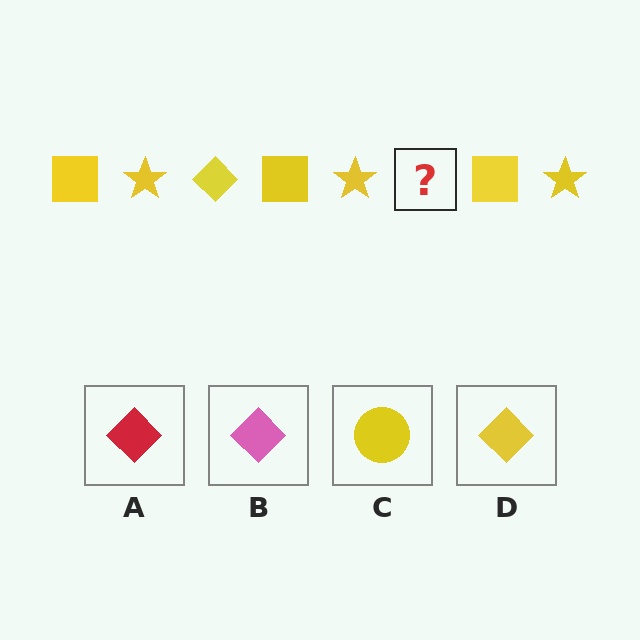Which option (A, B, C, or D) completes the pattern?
D.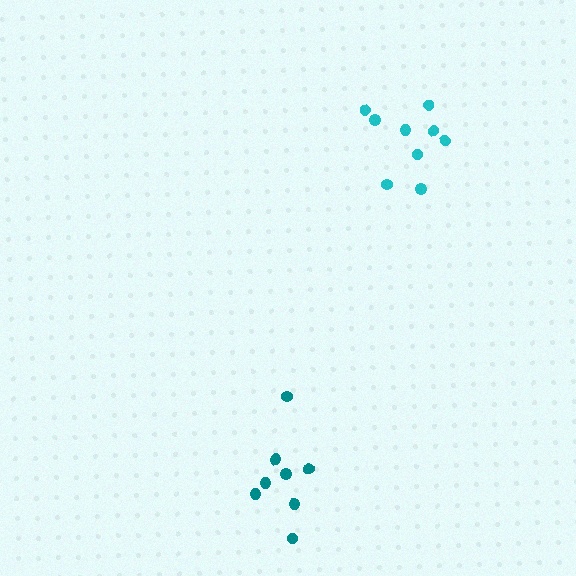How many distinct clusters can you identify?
There are 2 distinct clusters.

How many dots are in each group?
Group 1: 8 dots, Group 2: 9 dots (17 total).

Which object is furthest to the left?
The teal cluster is leftmost.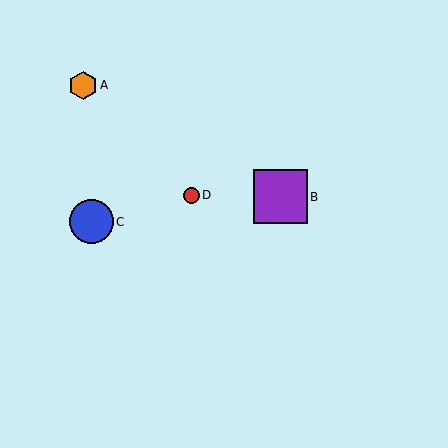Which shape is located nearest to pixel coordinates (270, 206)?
The purple square (labeled B) at (280, 197) is nearest to that location.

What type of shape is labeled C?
Shape C is a blue circle.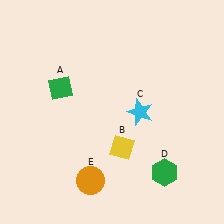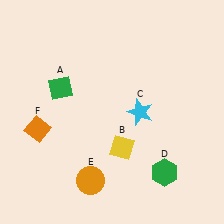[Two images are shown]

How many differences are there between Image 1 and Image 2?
There is 1 difference between the two images.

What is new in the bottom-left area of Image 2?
An orange diamond (F) was added in the bottom-left area of Image 2.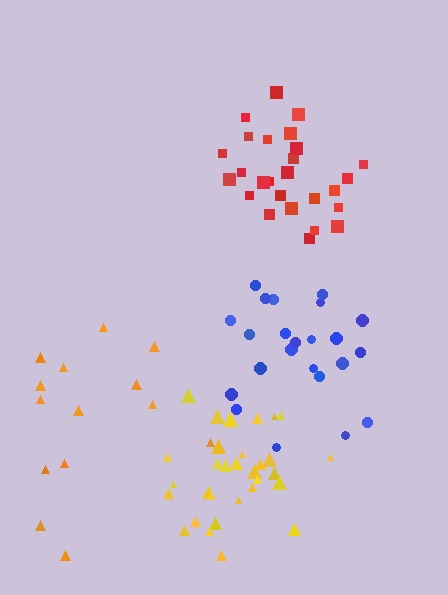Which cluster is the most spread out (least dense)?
Orange.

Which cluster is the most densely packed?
Yellow.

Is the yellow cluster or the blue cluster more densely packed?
Yellow.